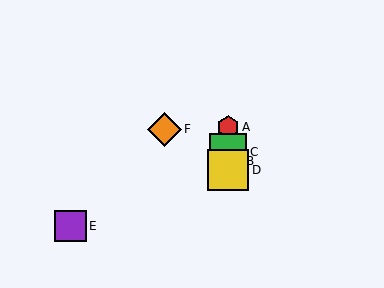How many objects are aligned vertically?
4 objects (A, B, C, D) are aligned vertically.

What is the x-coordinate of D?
Object D is at x≈228.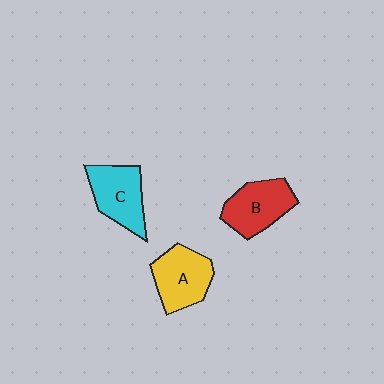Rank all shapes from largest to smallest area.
From largest to smallest: A (yellow), C (cyan), B (red).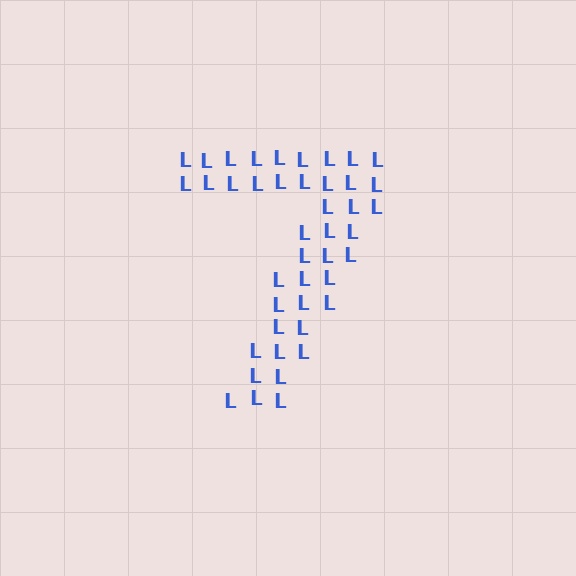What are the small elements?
The small elements are letter L's.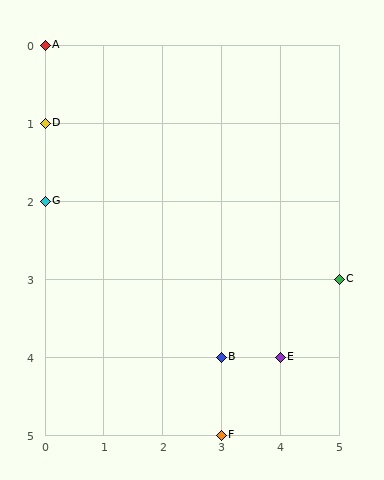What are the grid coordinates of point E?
Point E is at grid coordinates (4, 4).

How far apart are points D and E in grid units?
Points D and E are 4 columns and 3 rows apart (about 5.0 grid units diagonally).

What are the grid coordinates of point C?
Point C is at grid coordinates (5, 3).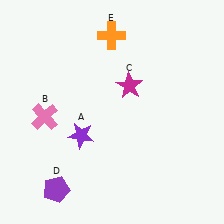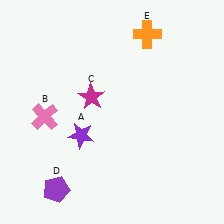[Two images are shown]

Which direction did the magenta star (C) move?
The magenta star (C) moved left.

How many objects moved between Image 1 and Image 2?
2 objects moved between the two images.